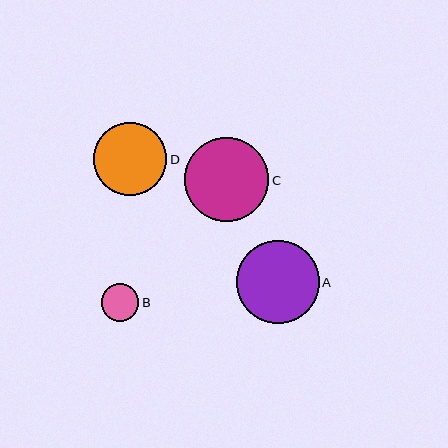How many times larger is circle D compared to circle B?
Circle D is approximately 1.9 times the size of circle B.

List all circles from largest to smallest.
From largest to smallest: C, A, D, B.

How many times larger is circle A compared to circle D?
Circle A is approximately 1.1 times the size of circle D.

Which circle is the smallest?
Circle B is the smallest with a size of approximately 38 pixels.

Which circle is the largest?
Circle C is the largest with a size of approximately 84 pixels.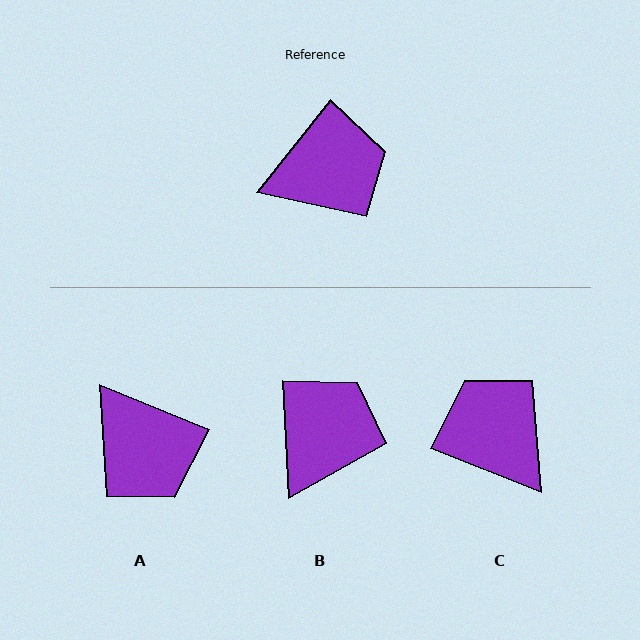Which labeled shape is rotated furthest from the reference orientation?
C, about 107 degrees away.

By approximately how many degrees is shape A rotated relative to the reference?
Approximately 74 degrees clockwise.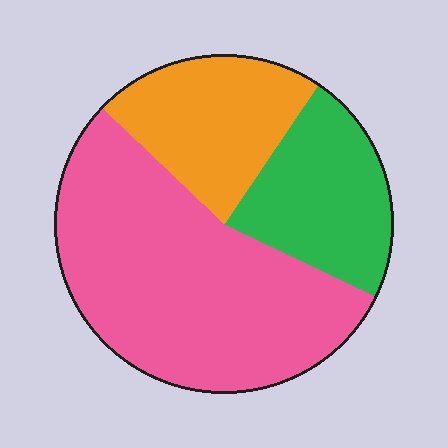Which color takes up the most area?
Pink, at roughly 55%.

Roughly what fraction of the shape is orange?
Orange covers roughly 20% of the shape.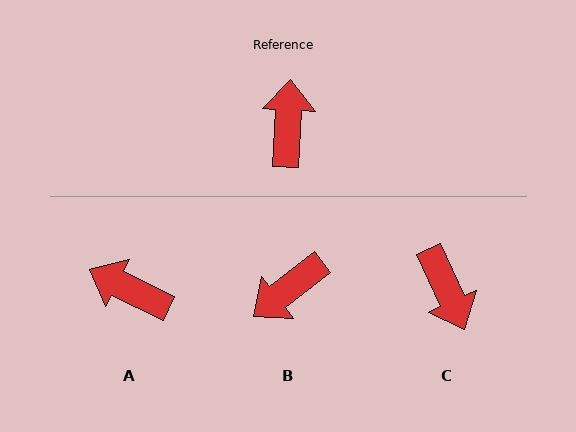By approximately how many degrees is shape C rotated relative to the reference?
Approximately 153 degrees clockwise.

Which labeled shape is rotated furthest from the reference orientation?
C, about 153 degrees away.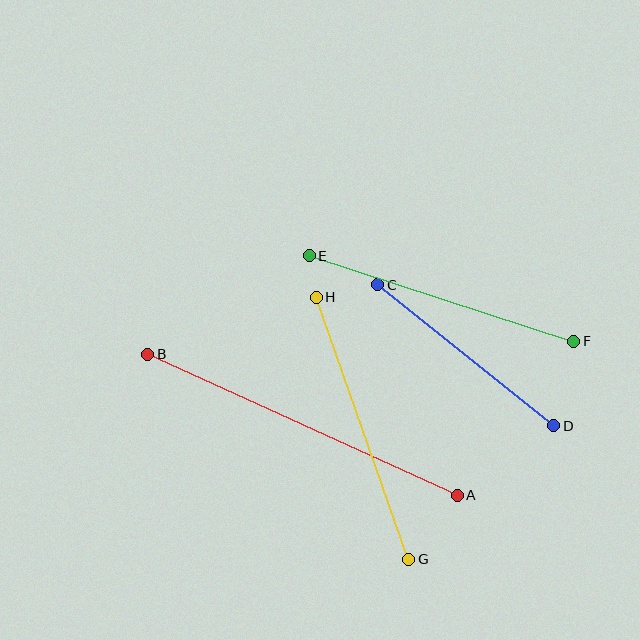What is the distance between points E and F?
The distance is approximately 278 pixels.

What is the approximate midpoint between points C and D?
The midpoint is at approximately (466, 355) pixels.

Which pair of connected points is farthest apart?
Points A and B are farthest apart.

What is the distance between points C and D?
The distance is approximately 226 pixels.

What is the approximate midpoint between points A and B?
The midpoint is at approximately (303, 425) pixels.